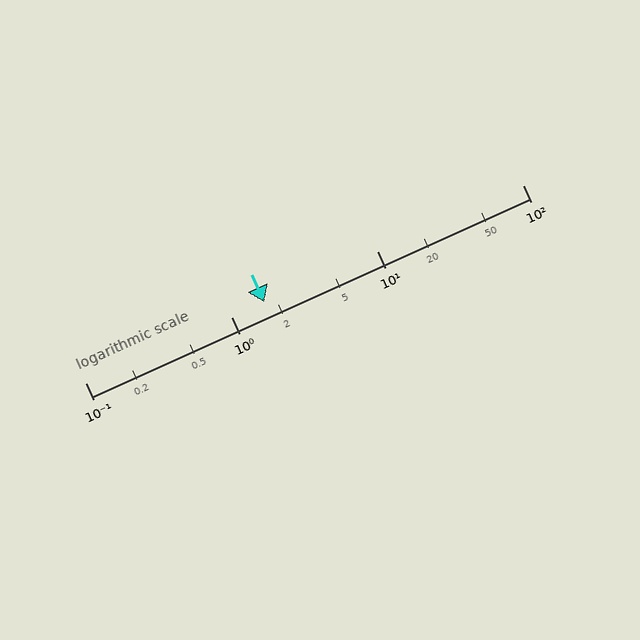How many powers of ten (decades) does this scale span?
The scale spans 3 decades, from 0.1 to 100.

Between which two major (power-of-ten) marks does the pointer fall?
The pointer is between 1 and 10.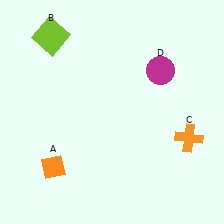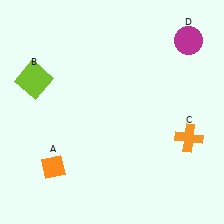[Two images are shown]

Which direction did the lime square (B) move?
The lime square (B) moved down.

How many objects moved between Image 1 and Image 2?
2 objects moved between the two images.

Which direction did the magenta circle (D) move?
The magenta circle (D) moved up.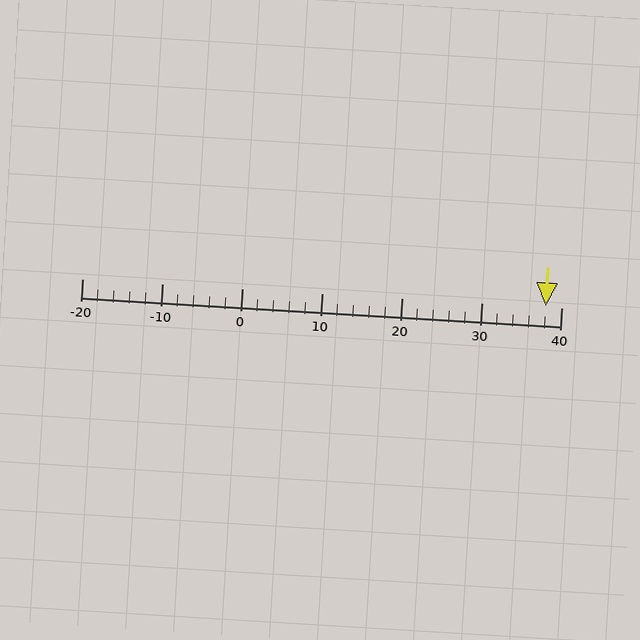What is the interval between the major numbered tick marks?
The major tick marks are spaced 10 units apart.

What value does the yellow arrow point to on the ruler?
The yellow arrow points to approximately 38.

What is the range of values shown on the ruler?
The ruler shows values from -20 to 40.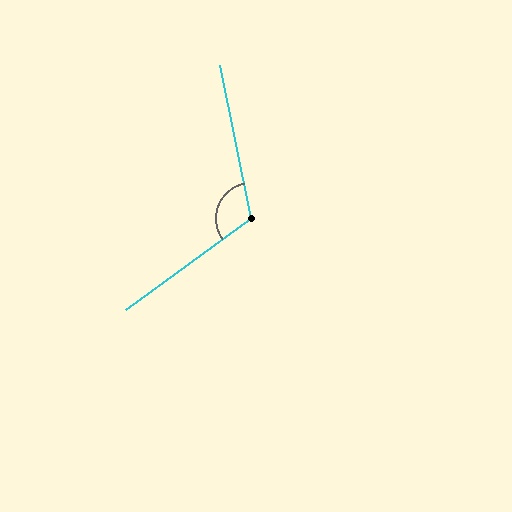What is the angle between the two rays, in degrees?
Approximately 114 degrees.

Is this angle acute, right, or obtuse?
It is obtuse.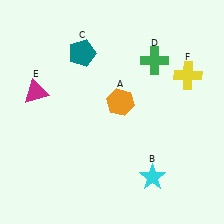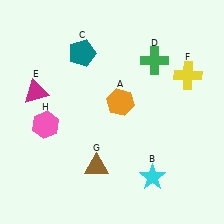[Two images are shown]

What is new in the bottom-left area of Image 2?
A brown triangle (G) was added in the bottom-left area of Image 2.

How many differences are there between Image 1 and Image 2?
There are 2 differences between the two images.